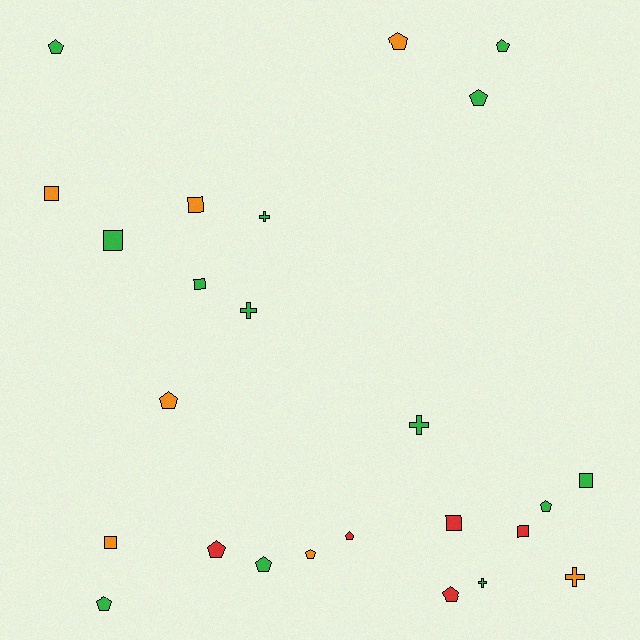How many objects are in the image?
There are 25 objects.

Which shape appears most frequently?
Pentagon, with 12 objects.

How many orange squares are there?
There are 3 orange squares.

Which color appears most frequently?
Green, with 13 objects.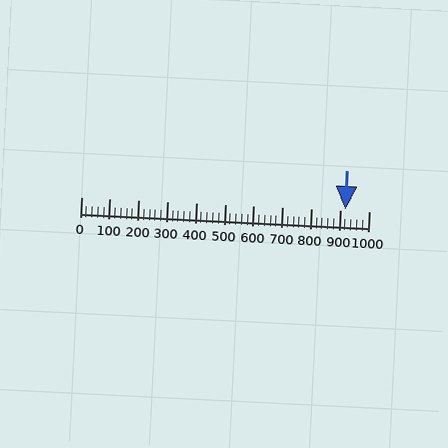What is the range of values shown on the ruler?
The ruler shows values from 0 to 1000.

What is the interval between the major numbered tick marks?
The major tick marks are spaced 100 units apart.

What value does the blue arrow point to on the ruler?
The blue arrow points to approximately 920.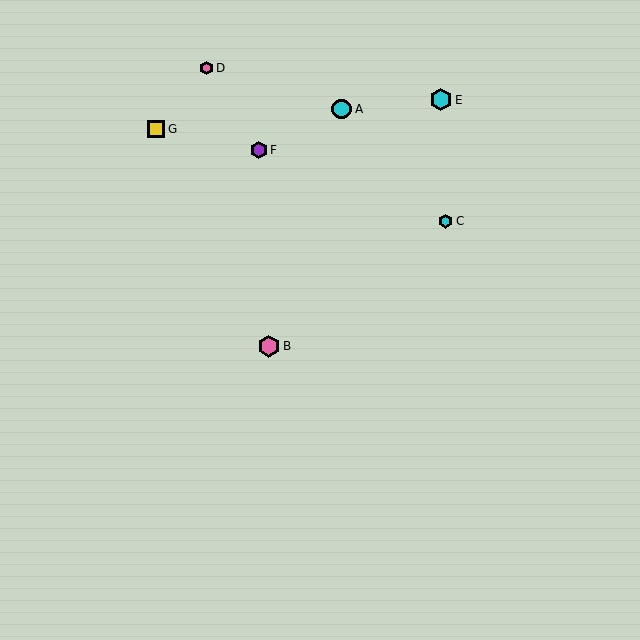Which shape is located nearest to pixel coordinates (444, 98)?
The cyan hexagon (labeled E) at (441, 100) is nearest to that location.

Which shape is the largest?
The cyan hexagon (labeled E) is the largest.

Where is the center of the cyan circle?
The center of the cyan circle is at (342, 109).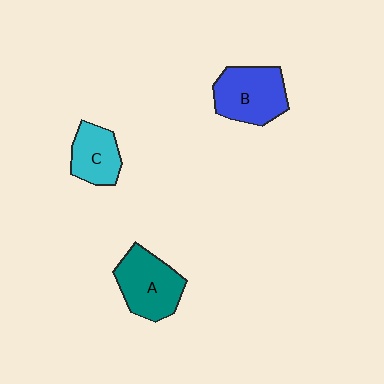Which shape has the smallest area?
Shape C (cyan).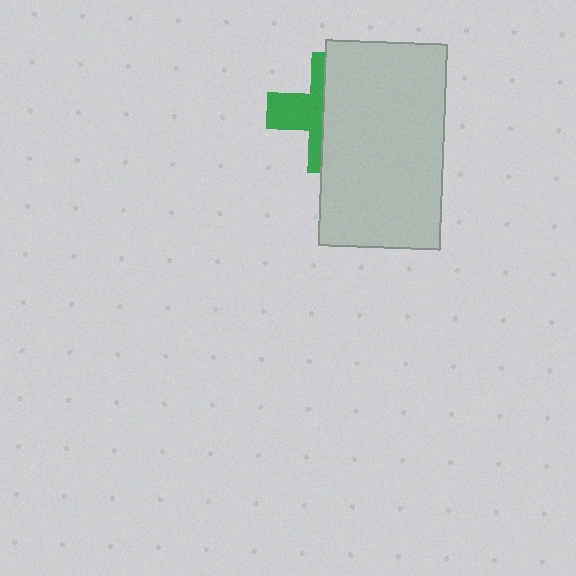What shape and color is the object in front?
The object in front is a light gray rectangle.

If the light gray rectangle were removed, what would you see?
You would see the complete green cross.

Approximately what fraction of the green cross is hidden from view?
Roughly 59% of the green cross is hidden behind the light gray rectangle.